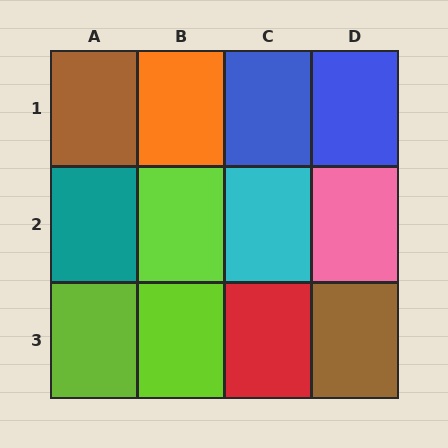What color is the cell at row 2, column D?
Pink.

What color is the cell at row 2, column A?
Teal.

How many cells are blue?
2 cells are blue.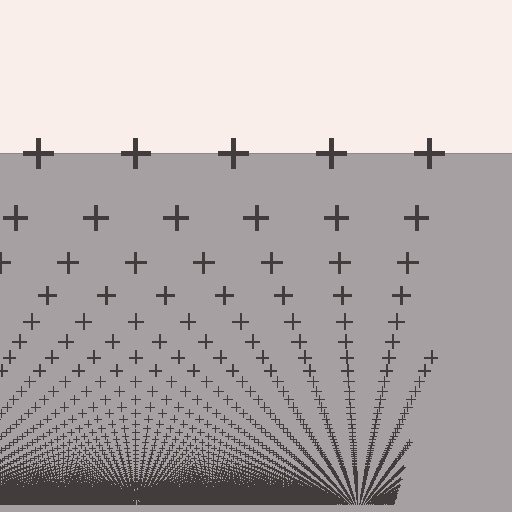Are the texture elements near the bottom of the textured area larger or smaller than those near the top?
Smaller. The gradient is inverted — elements near the bottom are smaller and denser.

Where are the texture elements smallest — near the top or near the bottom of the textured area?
Near the bottom.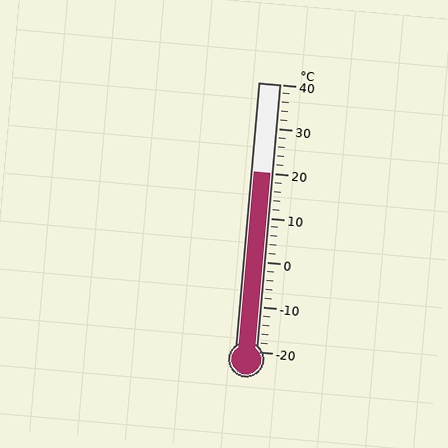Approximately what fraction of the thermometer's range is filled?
The thermometer is filled to approximately 65% of its range.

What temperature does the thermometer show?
The thermometer shows approximately 20°C.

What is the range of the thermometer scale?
The thermometer scale ranges from -20°C to 40°C.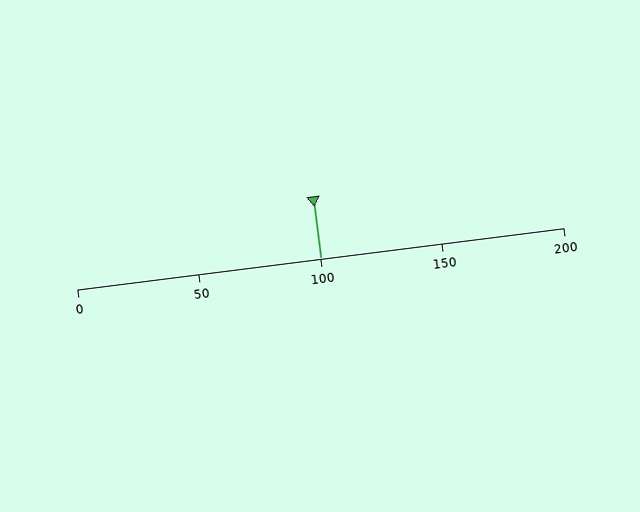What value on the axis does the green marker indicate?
The marker indicates approximately 100.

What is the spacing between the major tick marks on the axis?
The major ticks are spaced 50 apart.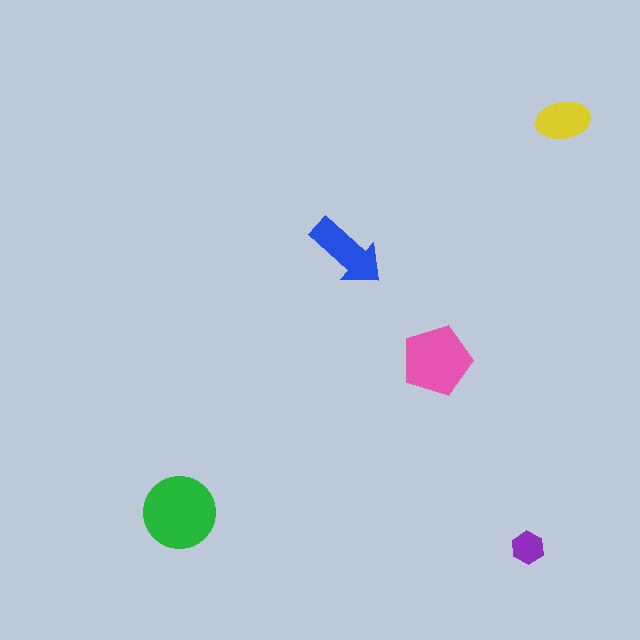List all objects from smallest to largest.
The purple hexagon, the yellow ellipse, the blue arrow, the pink pentagon, the green circle.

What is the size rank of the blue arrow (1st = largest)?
3rd.